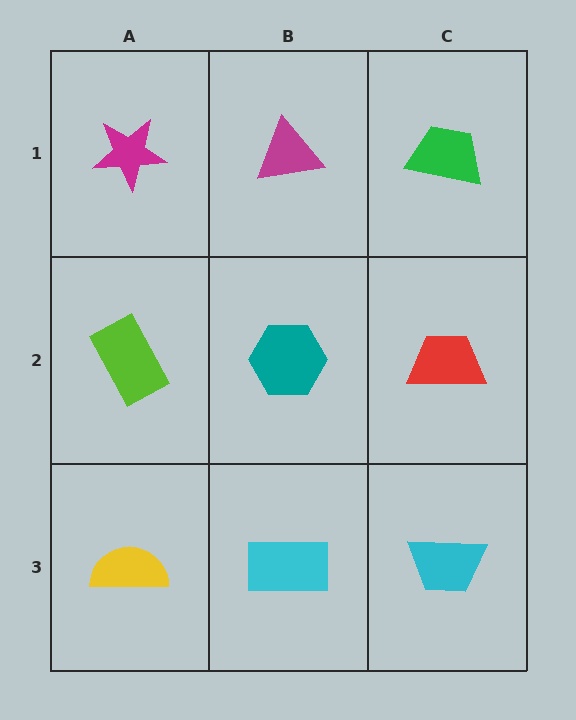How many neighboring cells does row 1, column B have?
3.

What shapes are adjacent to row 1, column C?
A red trapezoid (row 2, column C), a magenta triangle (row 1, column B).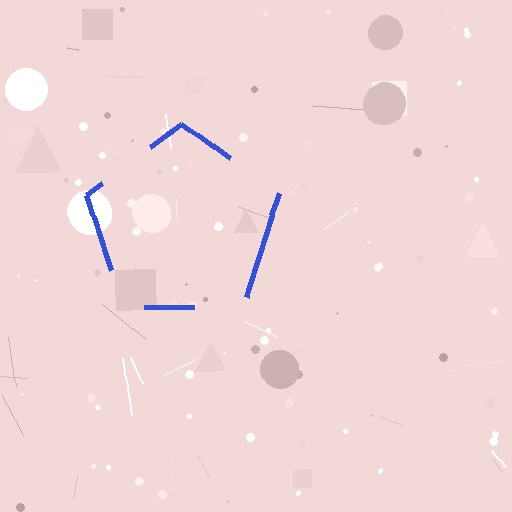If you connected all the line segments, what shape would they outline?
They would outline a pentagon.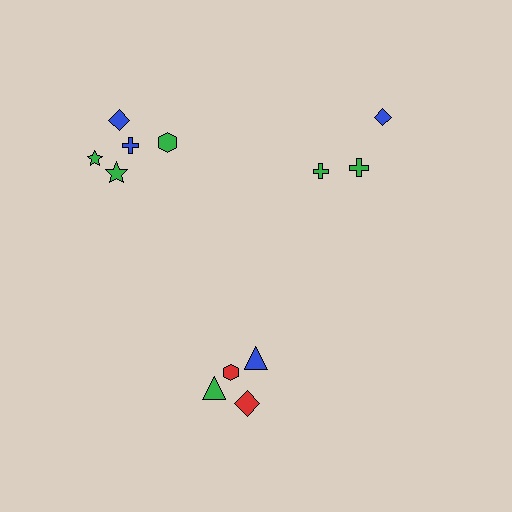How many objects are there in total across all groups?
There are 12 objects.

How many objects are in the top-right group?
There are 3 objects.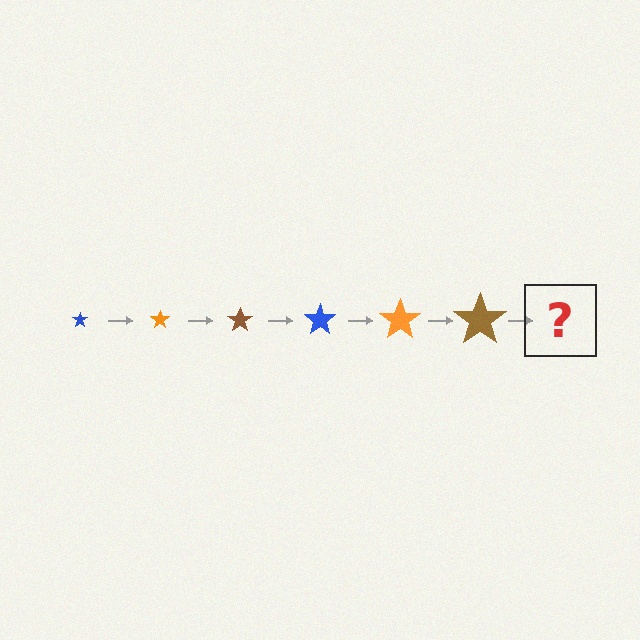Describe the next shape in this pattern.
It should be a blue star, larger than the previous one.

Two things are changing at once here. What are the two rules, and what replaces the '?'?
The two rules are that the star grows larger each step and the color cycles through blue, orange, and brown. The '?' should be a blue star, larger than the previous one.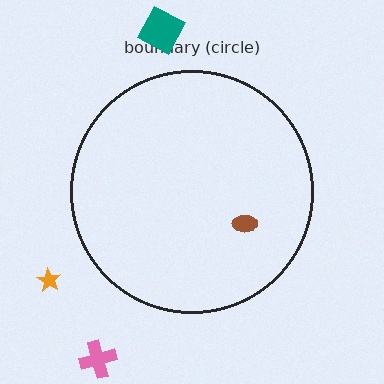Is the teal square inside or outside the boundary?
Outside.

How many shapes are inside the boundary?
1 inside, 3 outside.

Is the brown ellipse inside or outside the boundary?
Inside.